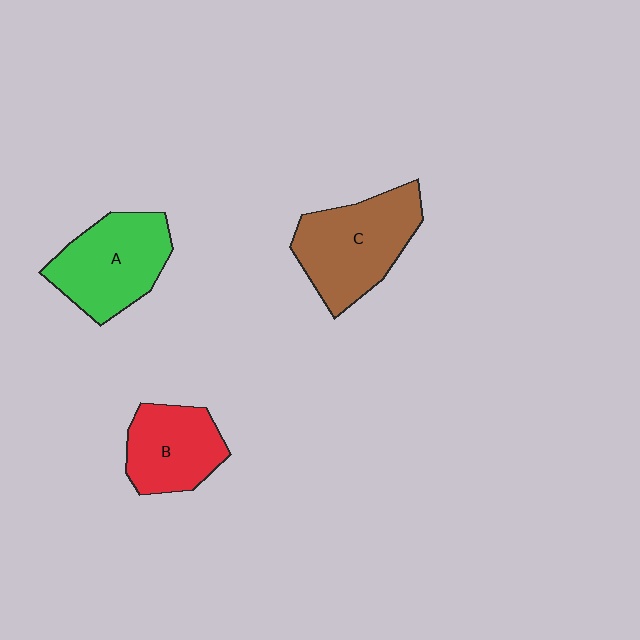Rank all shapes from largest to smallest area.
From largest to smallest: C (brown), A (green), B (red).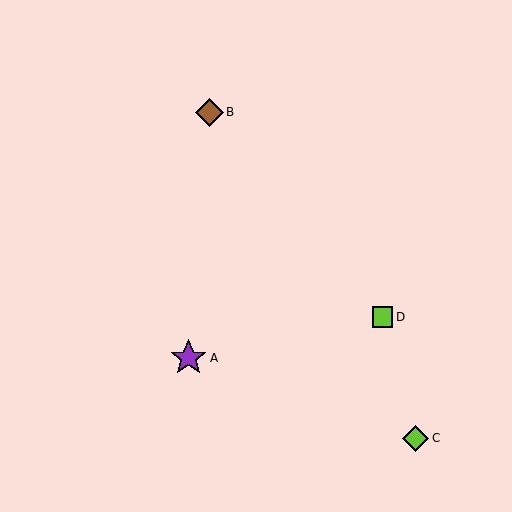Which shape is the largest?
The purple star (labeled A) is the largest.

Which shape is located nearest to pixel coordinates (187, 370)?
The purple star (labeled A) at (188, 358) is nearest to that location.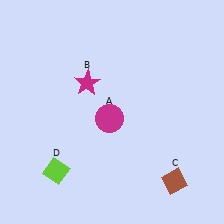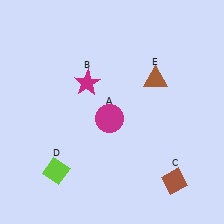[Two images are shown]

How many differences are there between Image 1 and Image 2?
There is 1 difference between the two images.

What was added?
A brown triangle (E) was added in Image 2.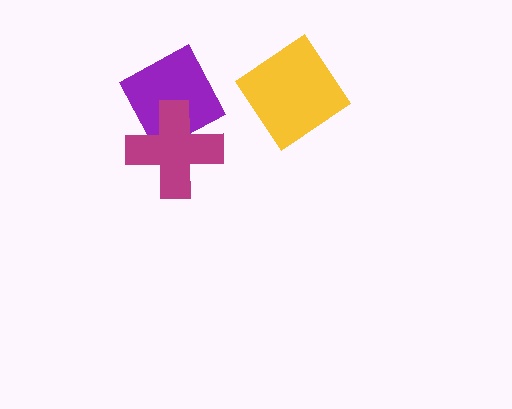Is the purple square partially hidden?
Yes, it is partially covered by another shape.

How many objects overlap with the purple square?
1 object overlaps with the purple square.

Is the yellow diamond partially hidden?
No, no other shape covers it.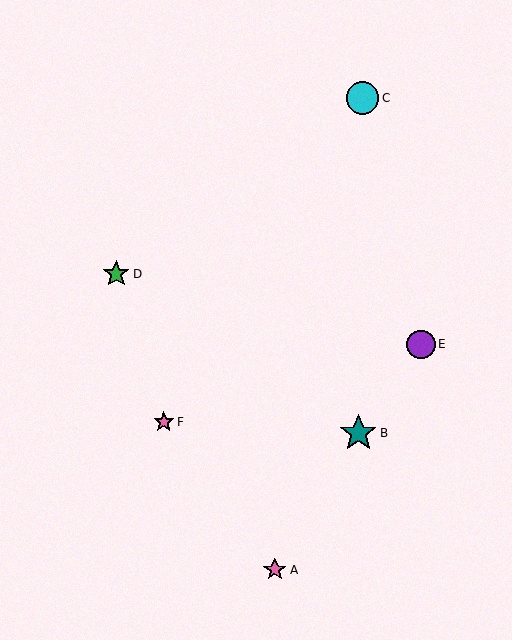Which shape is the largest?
The teal star (labeled B) is the largest.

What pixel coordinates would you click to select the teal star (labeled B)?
Click at (358, 433) to select the teal star B.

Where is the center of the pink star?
The center of the pink star is at (275, 570).